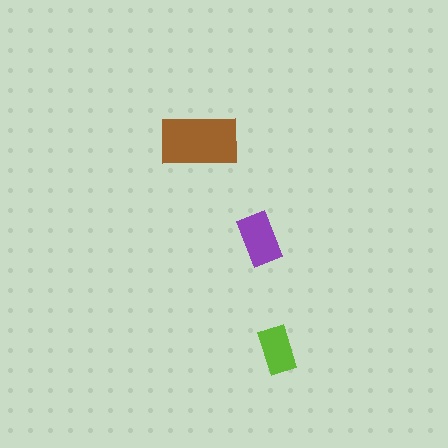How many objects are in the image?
There are 3 objects in the image.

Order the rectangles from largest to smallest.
the brown one, the purple one, the lime one.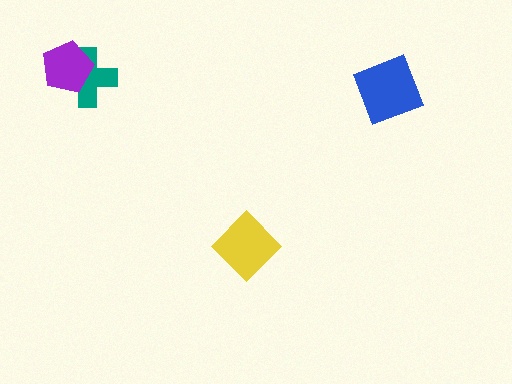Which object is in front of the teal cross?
The purple pentagon is in front of the teal cross.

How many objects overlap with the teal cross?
1 object overlaps with the teal cross.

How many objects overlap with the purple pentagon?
1 object overlaps with the purple pentagon.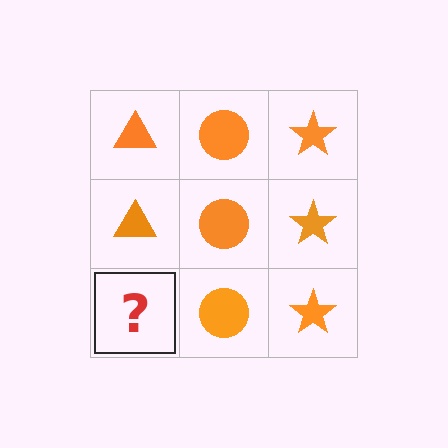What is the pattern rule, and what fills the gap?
The rule is that each column has a consistent shape. The gap should be filled with an orange triangle.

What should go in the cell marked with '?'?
The missing cell should contain an orange triangle.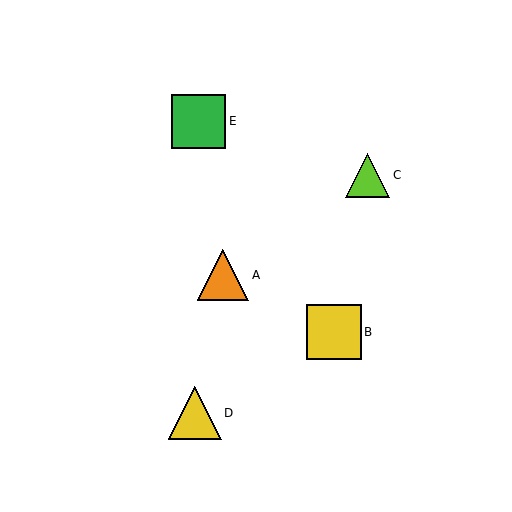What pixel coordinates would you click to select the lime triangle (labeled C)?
Click at (368, 175) to select the lime triangle C.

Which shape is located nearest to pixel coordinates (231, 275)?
The orange triangle (labeled A) at (223, 275) is nearest to that location.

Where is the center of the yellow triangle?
The center of the yellow triangle is at (195, 413).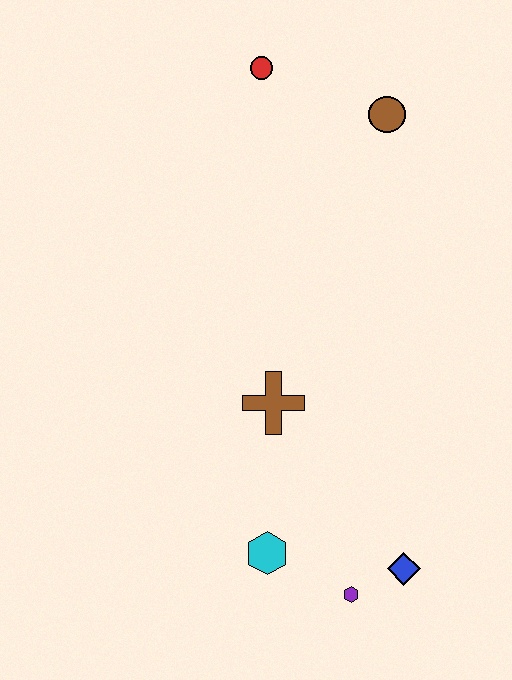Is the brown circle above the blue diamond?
Yes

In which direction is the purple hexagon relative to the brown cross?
The purple hexagon is below the brown cross.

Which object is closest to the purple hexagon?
The blue diamond is closest to the purple hexagon.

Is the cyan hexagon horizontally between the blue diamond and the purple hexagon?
No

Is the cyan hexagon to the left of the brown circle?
Yes